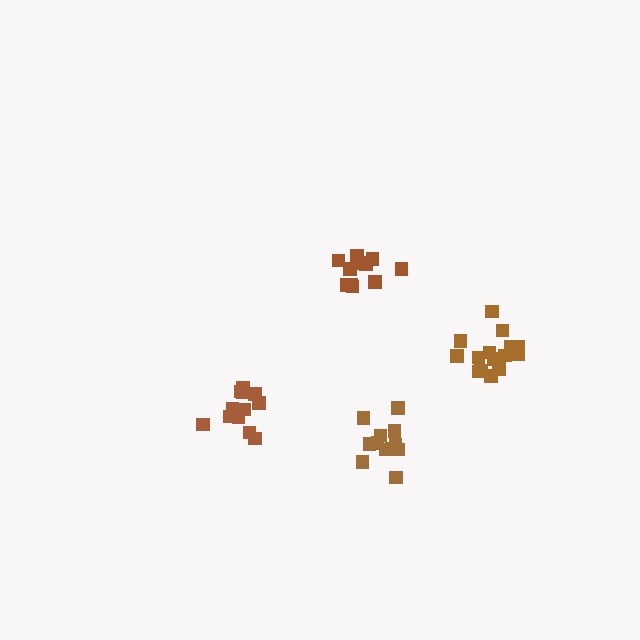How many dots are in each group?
Group 1: 11 dots, Group 2: 12 dots, Group 3: 12 dots, Group 4: 16 dots (51 total).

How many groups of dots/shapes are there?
There are 4 groups.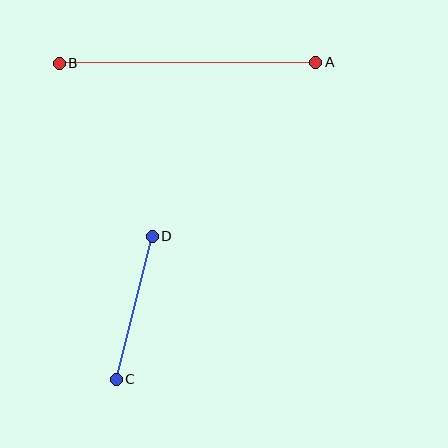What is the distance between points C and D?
The distance is approximately 147 pixels.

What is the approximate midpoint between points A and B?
The midpoint is at approximately (187, 63) pixels.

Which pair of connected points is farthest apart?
Points A and B are farthest apart.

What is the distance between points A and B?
The distance is approximately 257 pixels.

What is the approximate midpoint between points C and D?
The midpoint is at approximately (134, 308) pixels.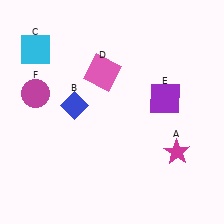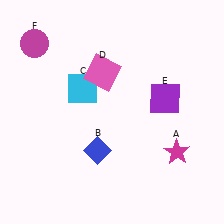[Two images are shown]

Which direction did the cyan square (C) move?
The cyan square (C) moved right.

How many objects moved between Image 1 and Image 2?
3 objects moved between the two images.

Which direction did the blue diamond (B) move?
The blue diamond (B) moved down.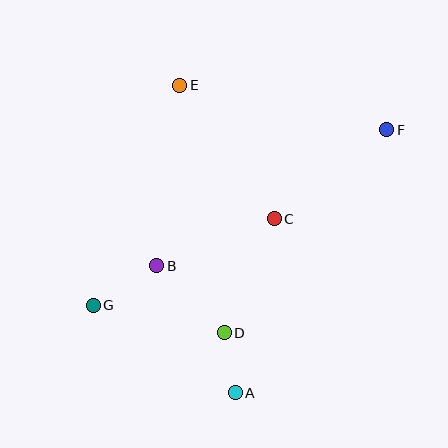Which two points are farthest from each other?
Points F and G are farthest from each other.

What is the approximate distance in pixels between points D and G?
The distance between D and G is approximately 134 pixels.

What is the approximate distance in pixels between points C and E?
The distance between C and E is approximately 164 pixels.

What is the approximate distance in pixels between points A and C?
The distance between A and C is approximately 178 pixels.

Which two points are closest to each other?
Points A and D are closest to each other.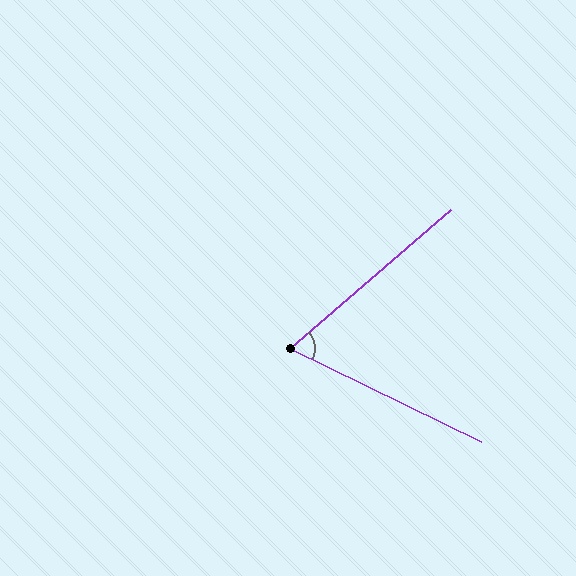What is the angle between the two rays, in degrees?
Approximately 67 degrees.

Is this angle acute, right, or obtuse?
It is acute.